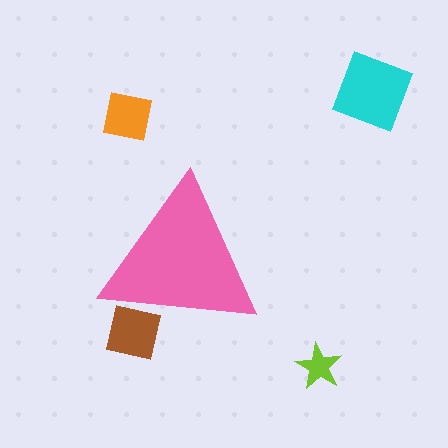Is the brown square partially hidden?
Yes, the brown square is partially hidden behind the pink triangle.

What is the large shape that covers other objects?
A pink triangle.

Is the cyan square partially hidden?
No, the cyan square is fully visible.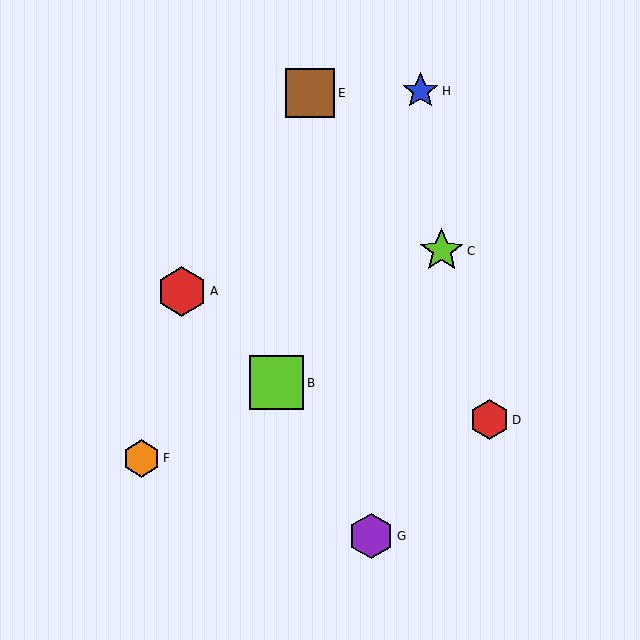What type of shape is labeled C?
Shape C is a lime star.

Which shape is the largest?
The lime square (labeled B) is the largest.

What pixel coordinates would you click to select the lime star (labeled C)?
Click at (442, 251) to select the lime star C.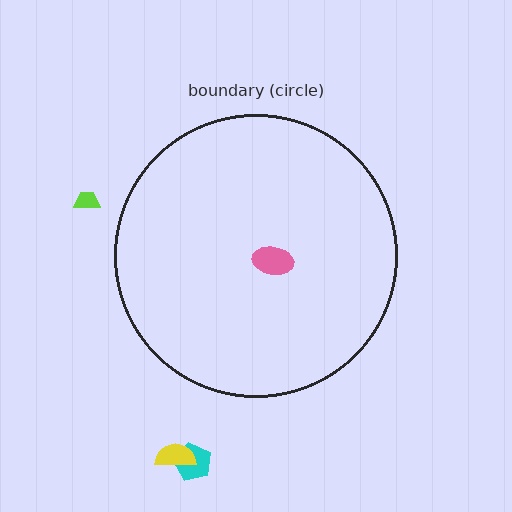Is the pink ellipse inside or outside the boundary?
Inside.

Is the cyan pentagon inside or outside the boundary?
Outside.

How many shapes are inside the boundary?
1 inside, 3 outside.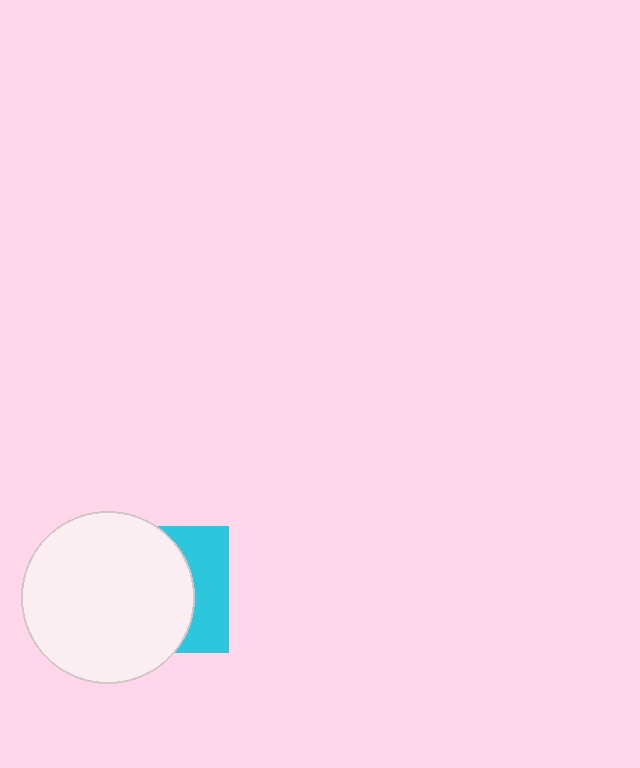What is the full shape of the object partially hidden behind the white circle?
The partially hidden object is a cyan square.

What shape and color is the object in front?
The object in front is a white circle.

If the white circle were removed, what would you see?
You would see the complete cyan square.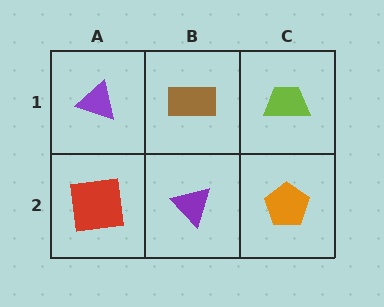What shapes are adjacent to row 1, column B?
A purple triangle (row 2, column B), a purple triangle (row 1, column A), a lime trapezoid (row 1, column C).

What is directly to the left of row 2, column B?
A red square.